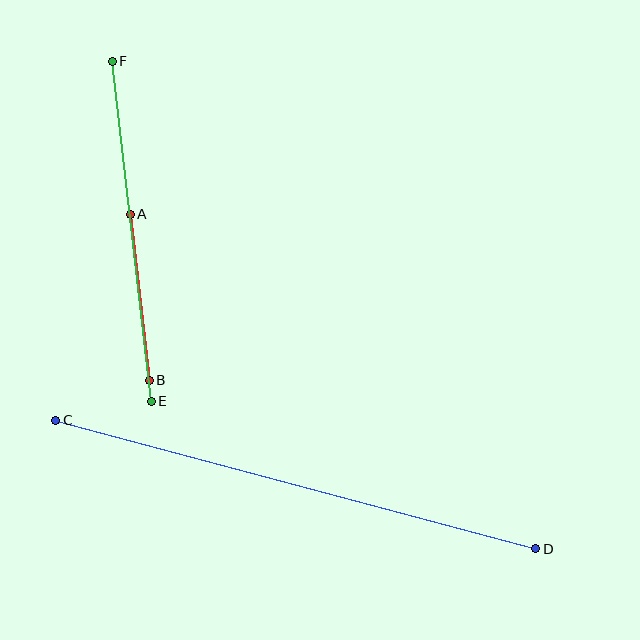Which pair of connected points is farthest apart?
Points C and D are farthest apart.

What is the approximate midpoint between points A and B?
The midpoint is at approximately (140, 297) pixels.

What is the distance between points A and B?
The distance is approximately 167 pixels.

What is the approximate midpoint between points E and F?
The midpoint is at approximately (132, 231) pixels.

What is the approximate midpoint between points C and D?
The midpoint is at approximately (296, 484) pixels.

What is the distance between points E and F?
The distance is approximately 342 pixels.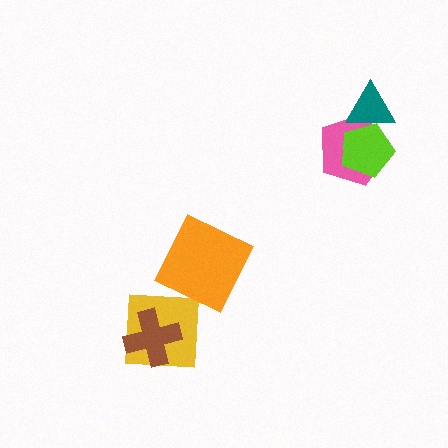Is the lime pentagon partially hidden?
No, no other shape covers it.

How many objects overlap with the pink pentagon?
2 objects overlap with the pink pentagon.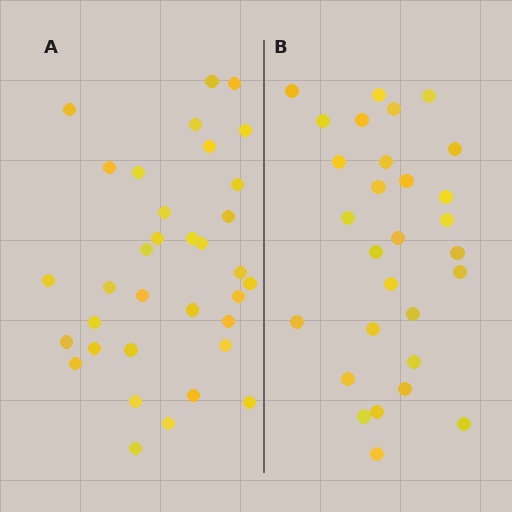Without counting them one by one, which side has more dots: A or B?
Region A (the left region) has more dots.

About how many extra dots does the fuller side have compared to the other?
Region A has about 5 more dots than region B.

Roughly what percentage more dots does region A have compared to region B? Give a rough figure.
About 15% more.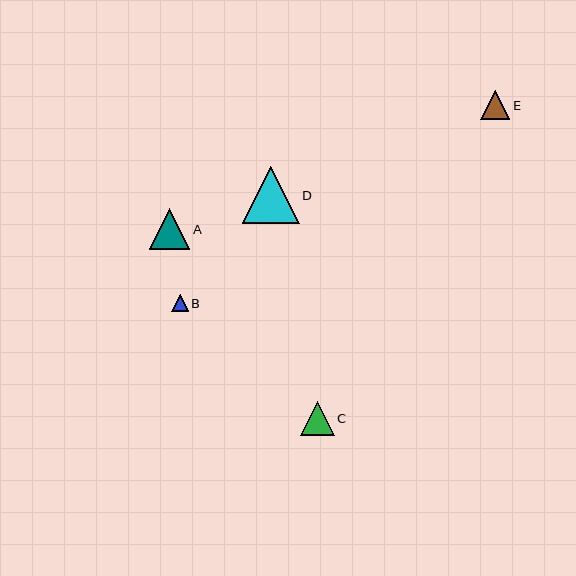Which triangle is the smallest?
Triangle B is the smallest with a size of approximately 17 pixels.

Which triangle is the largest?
Triangle D is the largest with a size of approximately 57 pixels.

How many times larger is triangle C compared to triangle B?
Triangle C is approximately 2.0 times the size of triangle B.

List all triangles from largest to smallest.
From largest to smallest: D, A, C, E, B.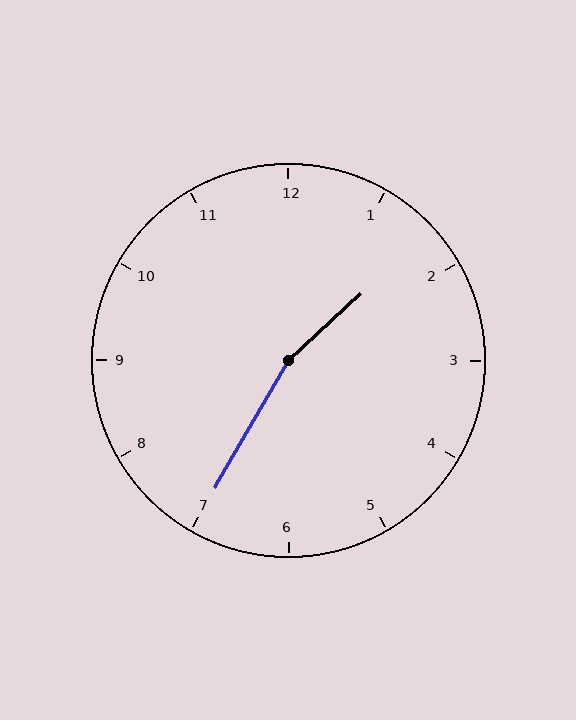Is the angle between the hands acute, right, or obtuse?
It is obtuse.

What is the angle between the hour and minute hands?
Approximately 162 degrees.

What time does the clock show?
1:35.